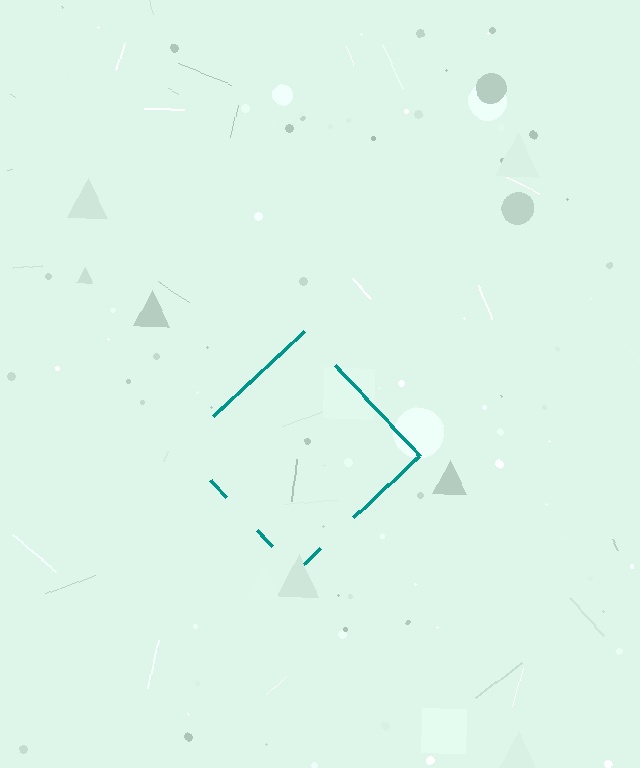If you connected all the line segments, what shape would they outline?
They would outline a diamond.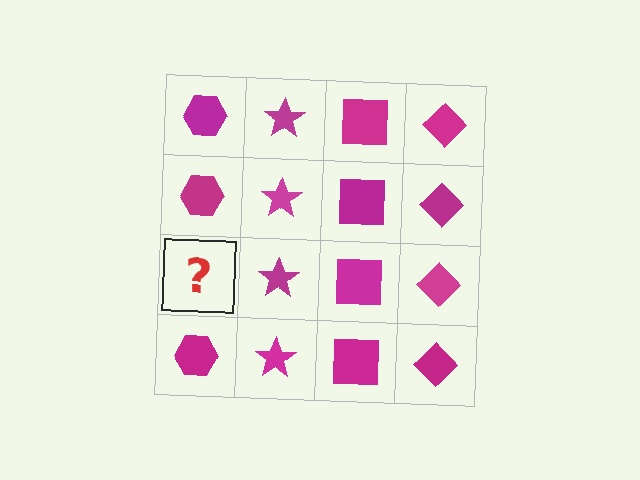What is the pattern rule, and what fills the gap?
The rule is that each column has a consistent shape. The gap should be filled with a magenta hexagon.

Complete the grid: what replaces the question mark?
The question mark should be replaced with a magenta hexagon.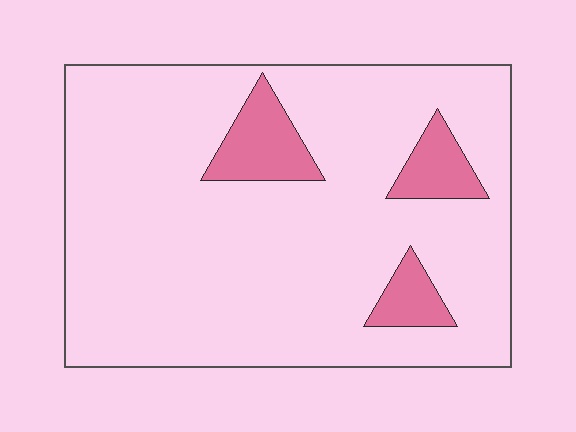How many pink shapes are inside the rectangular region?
3.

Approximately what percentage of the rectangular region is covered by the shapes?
Approximately 10%.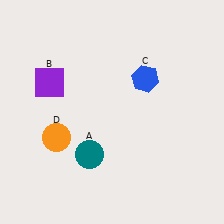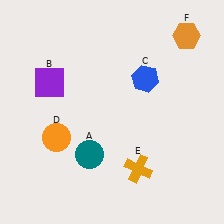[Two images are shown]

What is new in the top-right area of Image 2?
An orange hexagon (F) was added in the top-right area of Image 2.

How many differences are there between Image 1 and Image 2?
There are 2 differences between the two images.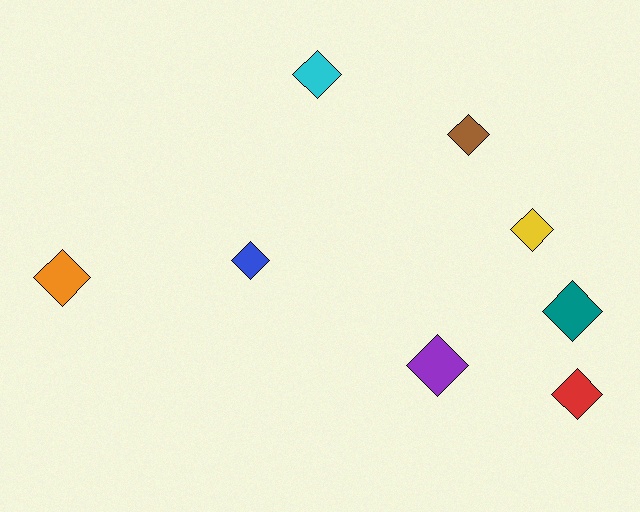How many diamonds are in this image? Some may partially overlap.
There are 8 diamonds.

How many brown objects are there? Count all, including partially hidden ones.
There is 1 brown object.